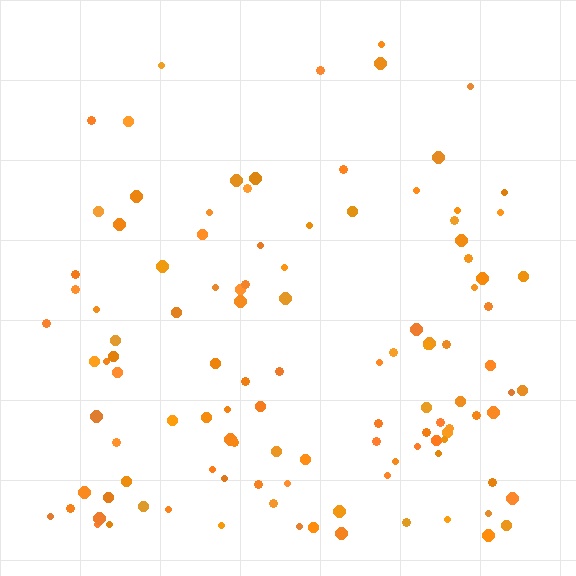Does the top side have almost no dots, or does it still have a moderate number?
Still a moderate number, just noticeably fewer than the bottom.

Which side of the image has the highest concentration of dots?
The bottom.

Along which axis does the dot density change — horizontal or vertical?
Vertical.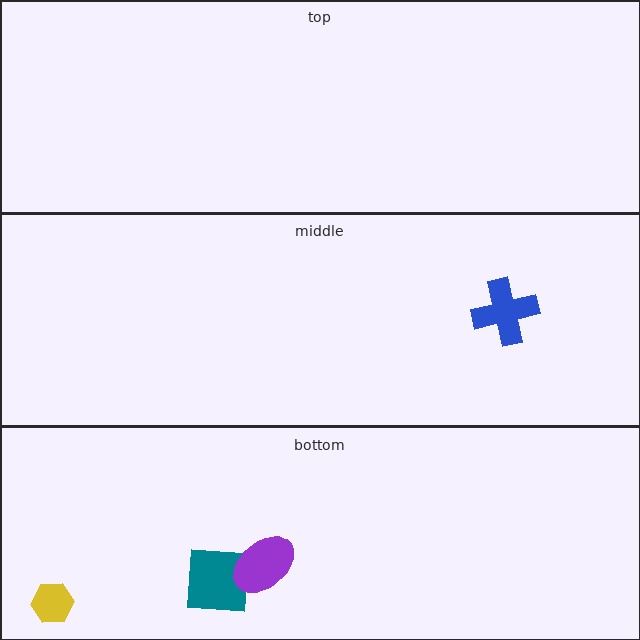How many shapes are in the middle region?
1.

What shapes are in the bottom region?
The teal square, the yellow hexagon, the purple ellipse.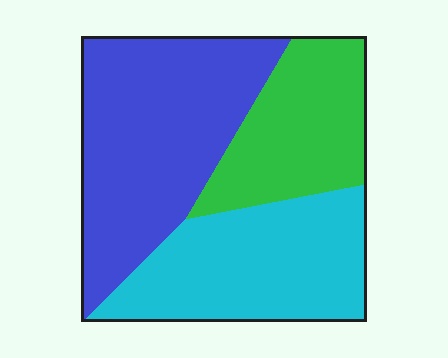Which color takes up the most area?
Blue, at roughly 40%.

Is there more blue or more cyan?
Blue.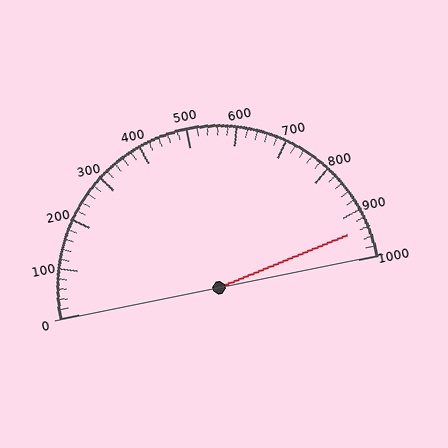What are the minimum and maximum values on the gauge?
The gauge ranges from 0 to 1000.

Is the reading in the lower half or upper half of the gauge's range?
The reading is in the upper half of the range (0 to 1000).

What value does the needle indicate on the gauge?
The needle indicates approximately 940.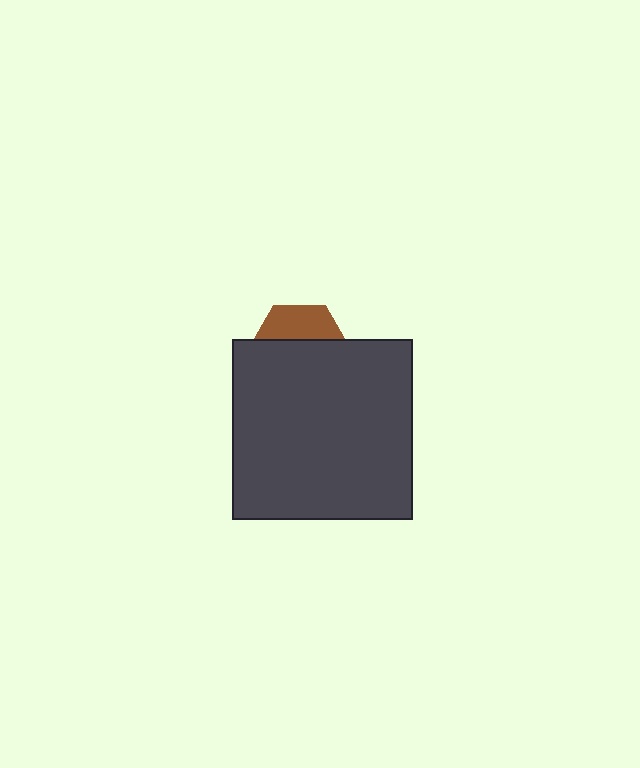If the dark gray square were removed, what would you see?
You would see the complete brown hexagon.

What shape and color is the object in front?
The object in front is a dark gray square.